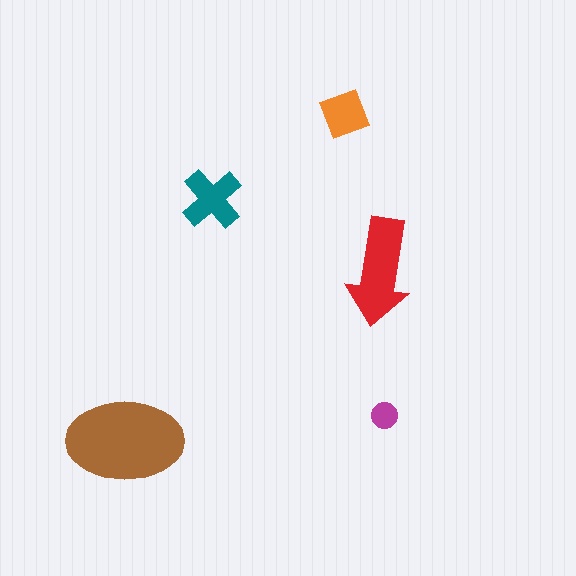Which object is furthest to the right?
The magenta circle is rightmost.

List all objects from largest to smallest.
The brown ellipse, the red arrow, the teal cross, the orange square, the magenta circle.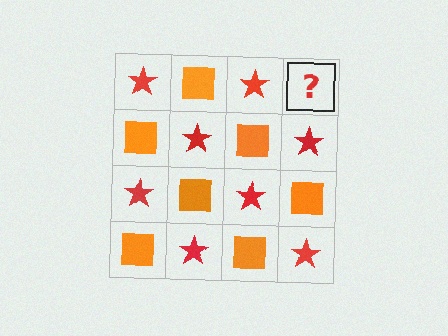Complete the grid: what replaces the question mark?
The question mark should be replaced with an orange square.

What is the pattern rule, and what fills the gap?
The rule is that it alternates red star and orange square in a checkerboard pattern. The gap should be filled with an orange square.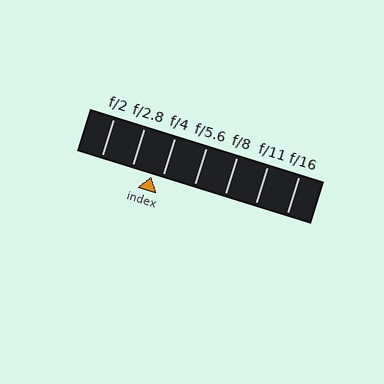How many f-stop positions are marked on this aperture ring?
There are 7 f-stop positions marked.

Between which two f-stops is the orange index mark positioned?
The index mark is between f/2.8 and f/4.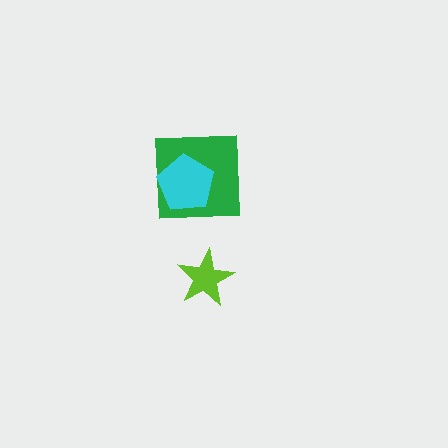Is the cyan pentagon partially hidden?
No, no other shape covers it.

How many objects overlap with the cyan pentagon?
1 object overlaps with the cyan pentagon.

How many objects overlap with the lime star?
0 objects overlap with the lime star.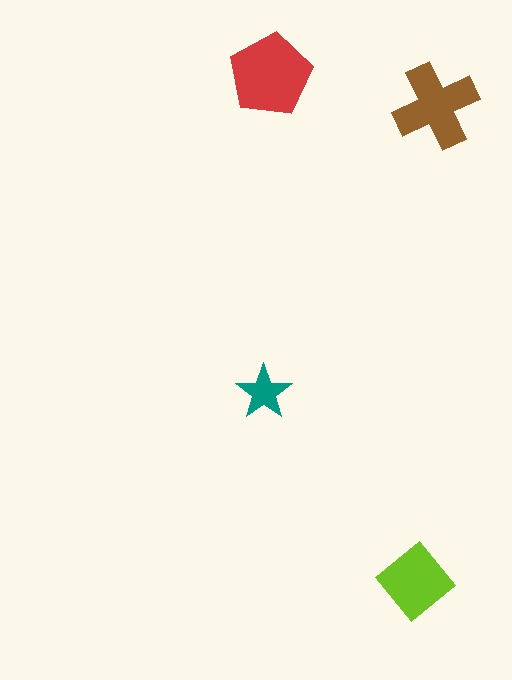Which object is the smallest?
The teal star.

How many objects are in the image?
There are 4 objects in the image.